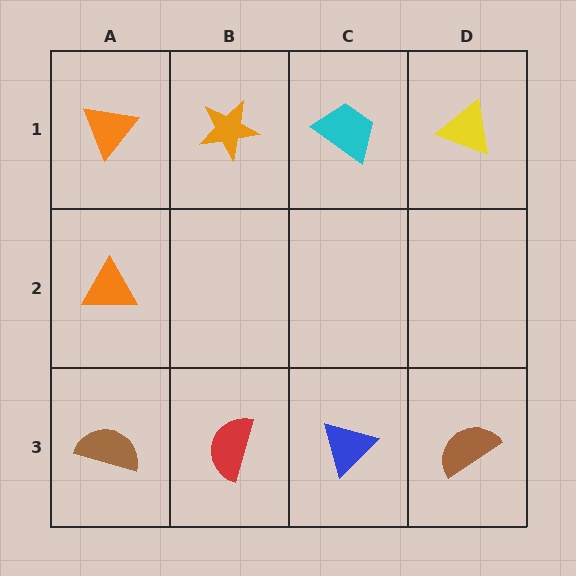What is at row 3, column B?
A red semicircle.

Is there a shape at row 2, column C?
No, that cell is empty.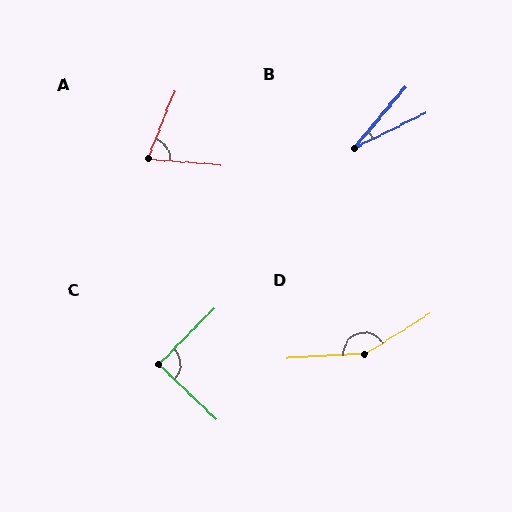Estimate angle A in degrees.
Approximately 73 degrees.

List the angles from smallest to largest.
B (24°), A (73°), C (89°), D (152°).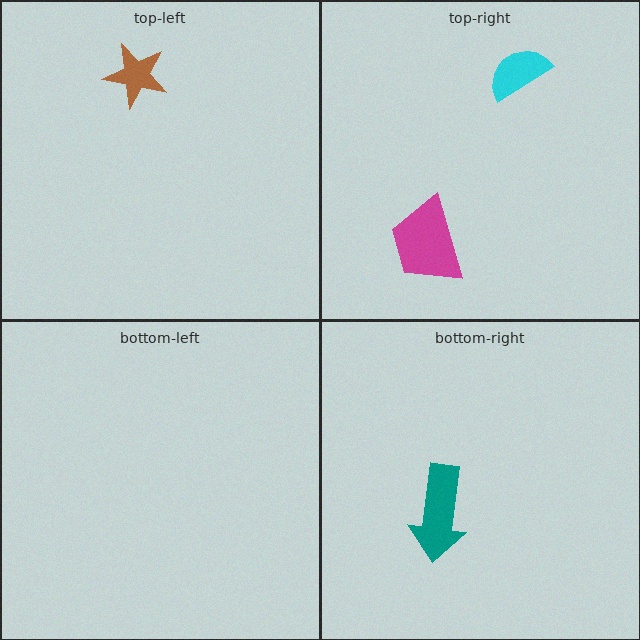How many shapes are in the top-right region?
2.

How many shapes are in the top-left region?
1.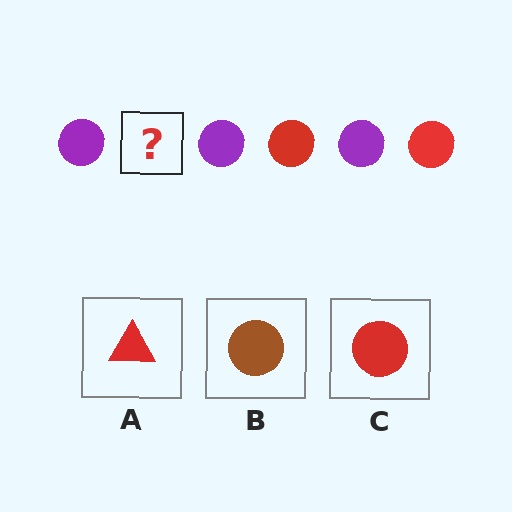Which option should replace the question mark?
Option C.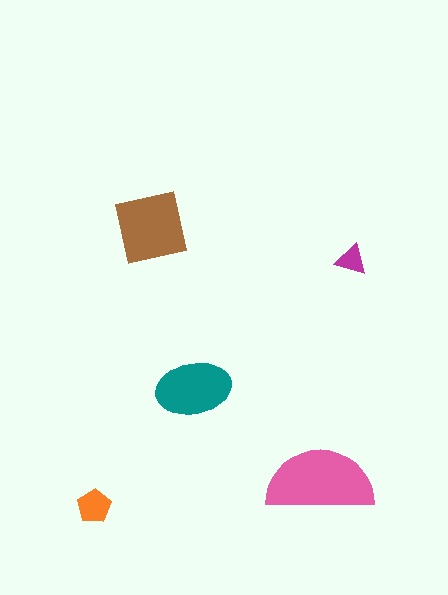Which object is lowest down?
The orange pentagon is bottommost.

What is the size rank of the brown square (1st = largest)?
2nd.